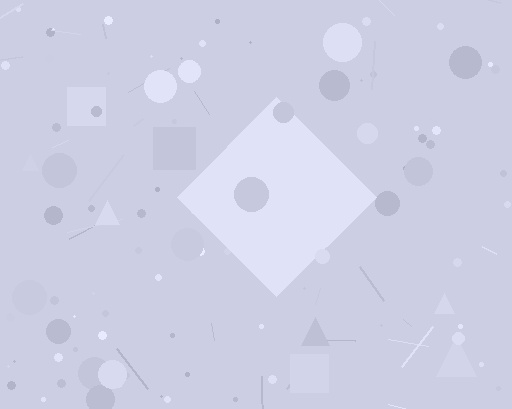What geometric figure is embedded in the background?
A diamond is embedded in the background.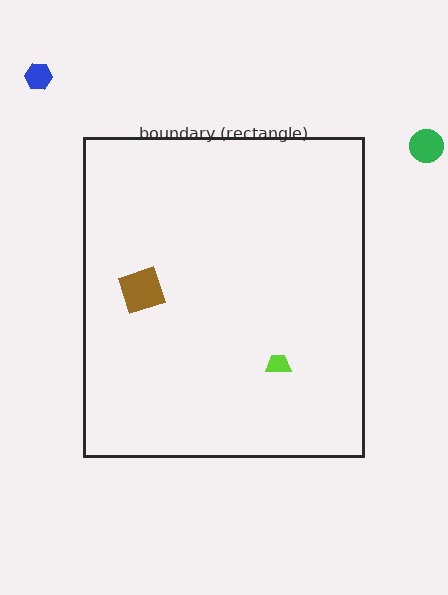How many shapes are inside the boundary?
2 inside, 2 outside.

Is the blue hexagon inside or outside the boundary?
Outside.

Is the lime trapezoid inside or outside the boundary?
Inside.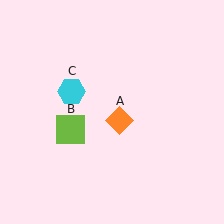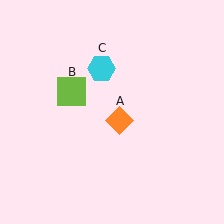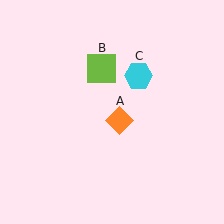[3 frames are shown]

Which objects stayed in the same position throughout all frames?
Orange diamond (object A) remained stationary.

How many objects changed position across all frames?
2 objects changed position: lime square (object B), cyan hexagon (object C).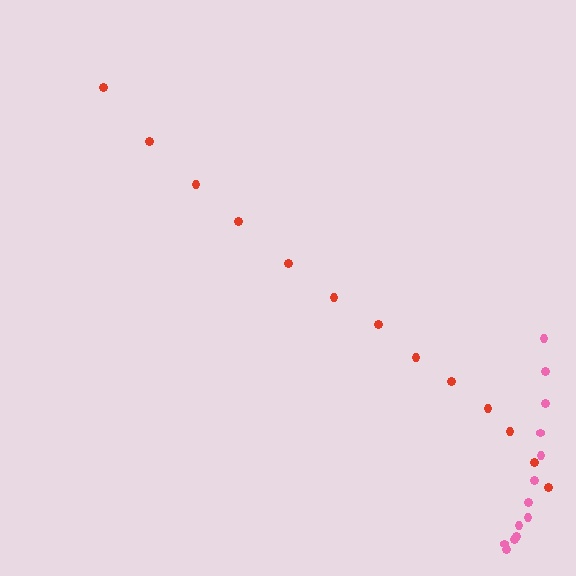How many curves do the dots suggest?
There are 2 distinct paths.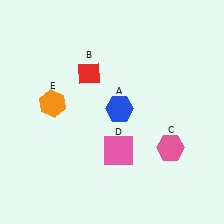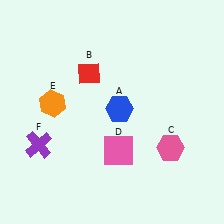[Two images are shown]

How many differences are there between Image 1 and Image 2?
There is 1 difference between the two images.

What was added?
A purple cross (F) was added in Image 2.